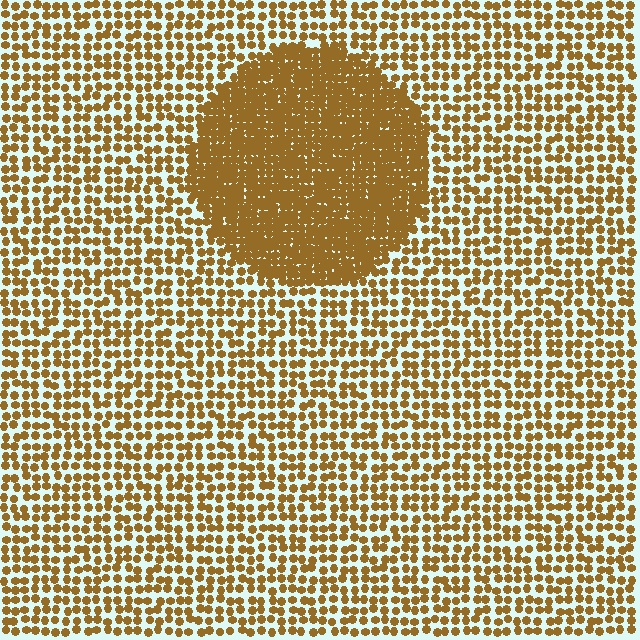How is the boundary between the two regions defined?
The boundary is defined by a change in element density (approximately 2.3x ratio). All elements are the same color, size, and shape.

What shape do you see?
I see a circle.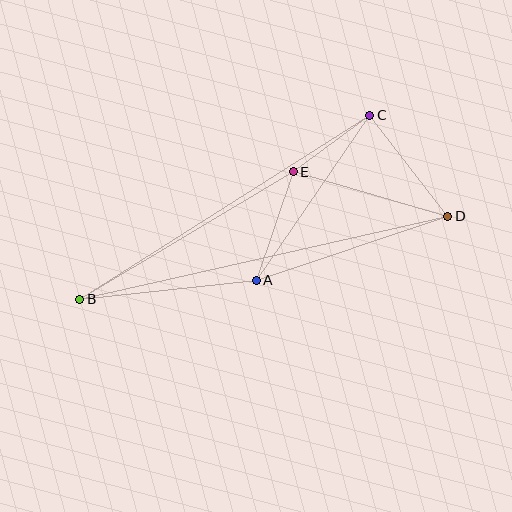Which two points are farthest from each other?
Points B and D are farthest from each other.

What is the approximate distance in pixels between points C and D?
The distance between C and D is approximately 128 pixels.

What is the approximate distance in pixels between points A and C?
The distance between A and C is approximately 200 pixels.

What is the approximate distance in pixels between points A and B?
The distance between A and B is approximately 177 pixels.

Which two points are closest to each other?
Points C and E are closest to each other.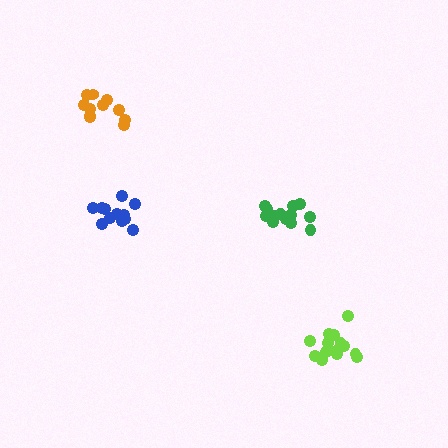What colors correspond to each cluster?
The clusters are colored: orange, green, lime, blue.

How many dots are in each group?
Group 1: 11 dots, Group 2: 15 dots, Group 3: 14 dots, Group 4: 12 dots (52 total).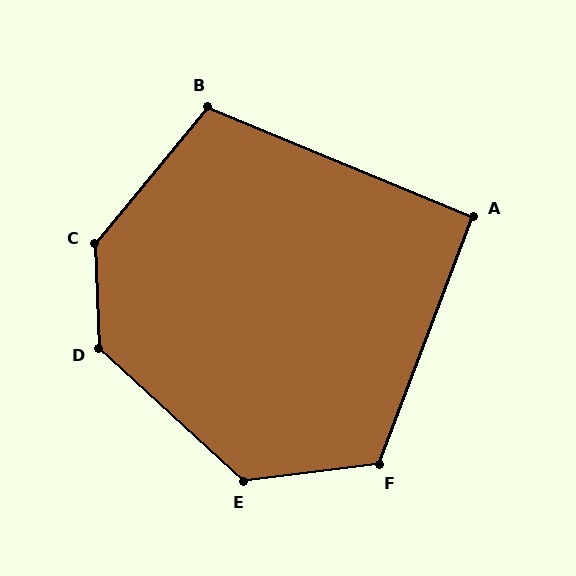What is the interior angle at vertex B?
Approximately 107 degrees (obtuse).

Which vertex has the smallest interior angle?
A, at approximately 92 degrees.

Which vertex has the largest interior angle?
C, at approximately 138 degrees.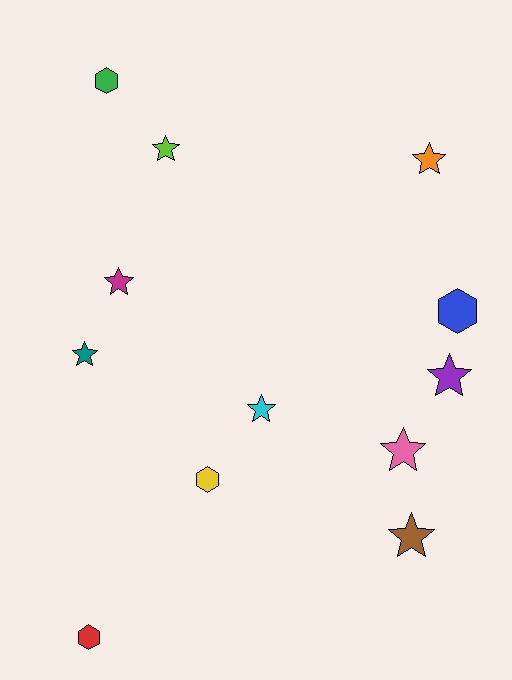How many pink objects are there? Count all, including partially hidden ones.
There is 1 pink object.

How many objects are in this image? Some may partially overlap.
There are 12 objects.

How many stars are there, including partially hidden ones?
There are 8 stars.